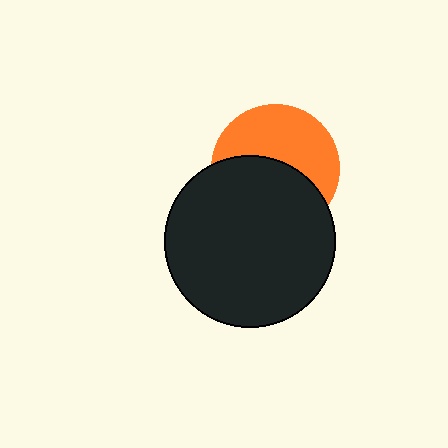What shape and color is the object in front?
The object in front is a black circle.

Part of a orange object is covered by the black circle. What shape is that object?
It is a circle.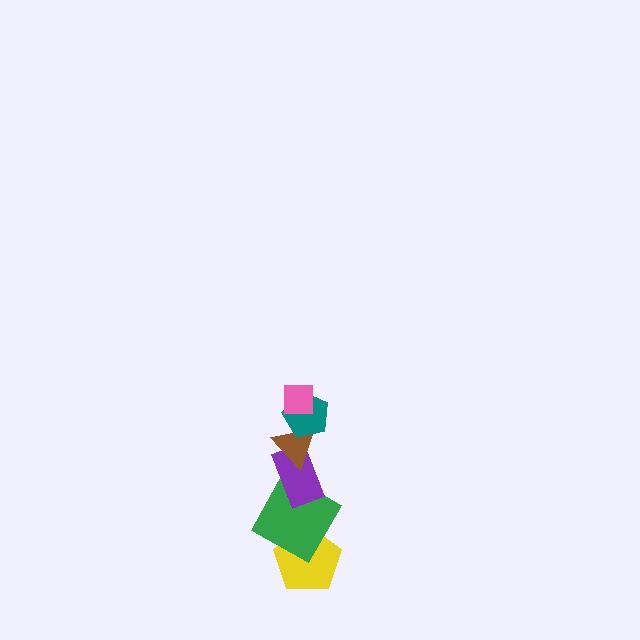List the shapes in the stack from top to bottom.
From top to bottom: the pink square, the teal pentagon, the brown triangle, the purple rectangle, the green square, the yellow pentagon.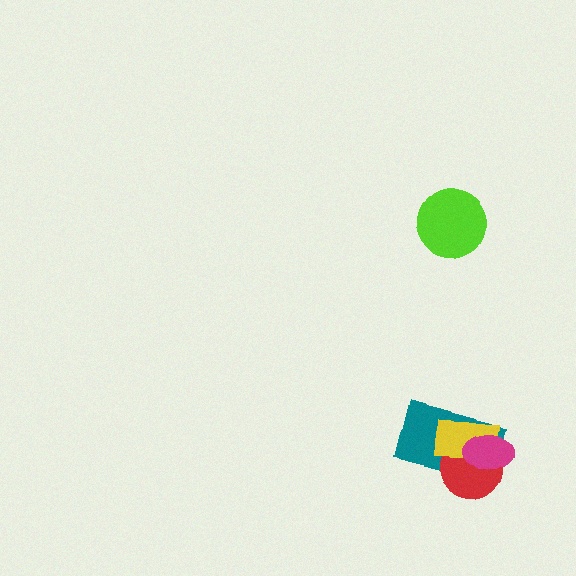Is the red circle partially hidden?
Yes, it is partially covered by another shape.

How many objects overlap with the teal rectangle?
3 objects overlap with the teal rectangle.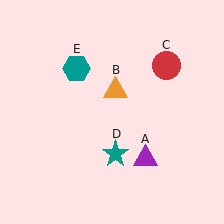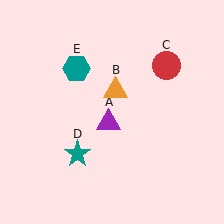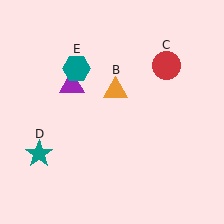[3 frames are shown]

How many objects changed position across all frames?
2 objects changed position: purple triangle (object A), teal star (object D).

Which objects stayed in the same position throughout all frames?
Orange triangle (object B) and red circle (object C) and teal hexagon (object E) remained stationary.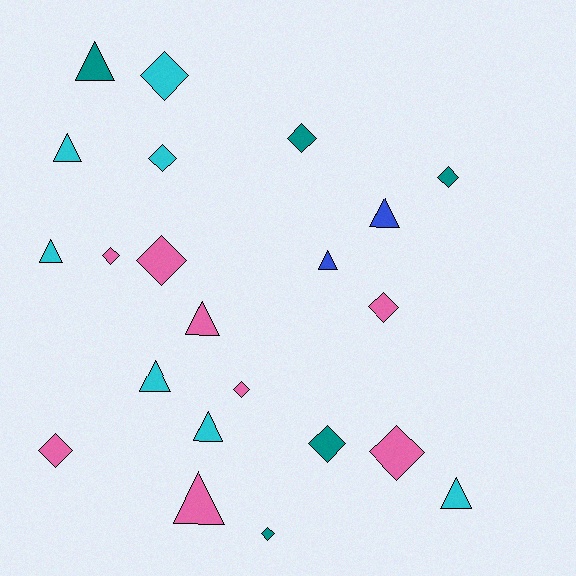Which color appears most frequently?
Pink, with 8 objects.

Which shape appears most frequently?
Diamond, with 12 objects.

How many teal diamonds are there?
There are 4 teal diamonds.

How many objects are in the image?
There are 22 objects.